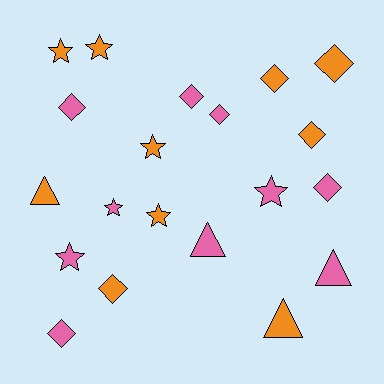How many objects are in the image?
There are 20 objects.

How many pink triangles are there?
There are 2 pink triangles.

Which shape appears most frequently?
Diamond, with 9 objects.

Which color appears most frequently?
Orange, with 10 objects.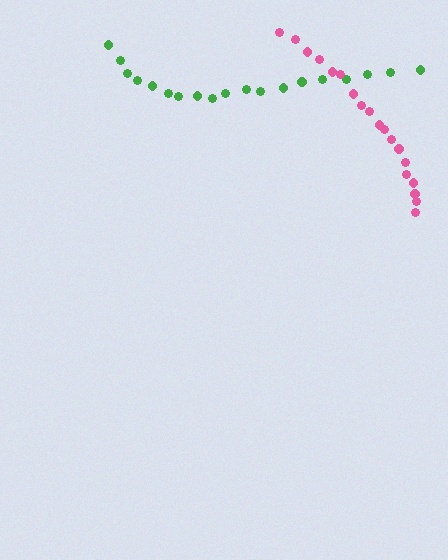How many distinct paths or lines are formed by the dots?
There are 2 distinct paths.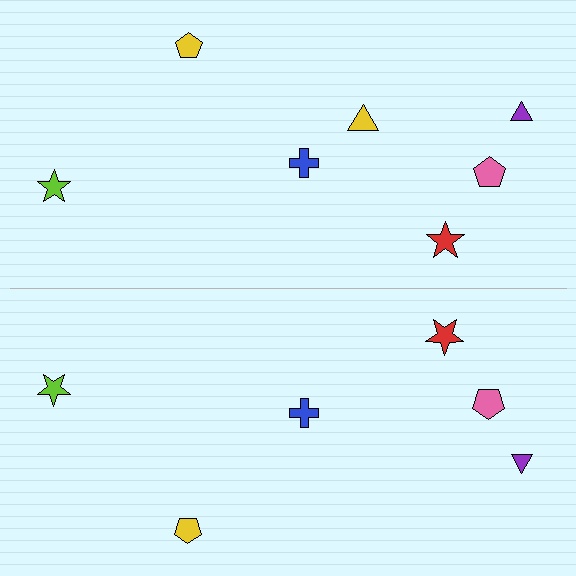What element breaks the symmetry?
A yellow triangle is missing from the bottom side.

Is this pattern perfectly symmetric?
No, the pattern is not perfectly symmetric. A yellow triangle is missing from the bottom side.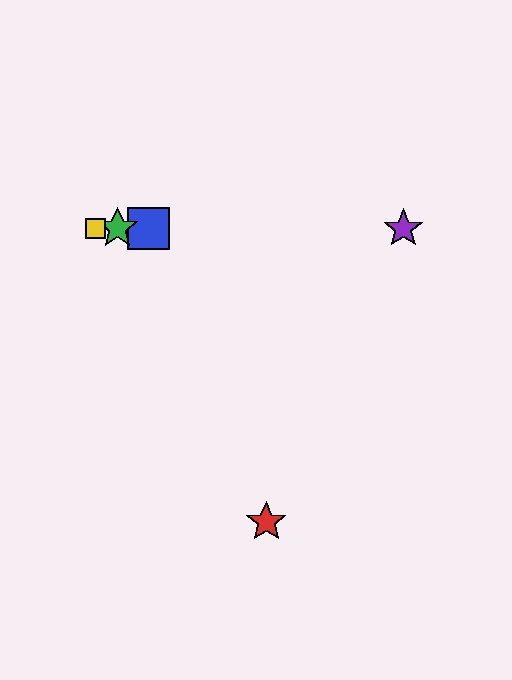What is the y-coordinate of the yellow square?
The yellow square is at y≈228.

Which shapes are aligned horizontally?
The blue square, the green star, the yellow square, the purple star are aligned horizontally.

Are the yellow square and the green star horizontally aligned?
Yes, both are at y≈228.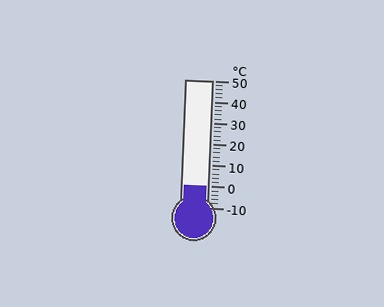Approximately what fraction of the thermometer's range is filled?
The thermometer is filled to approximately 15% of its range.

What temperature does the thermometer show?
The thermometer shows approximately 0°C.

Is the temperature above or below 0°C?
The temperature is at 0°C.